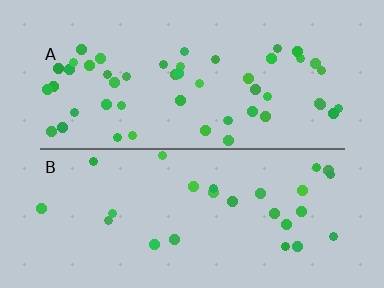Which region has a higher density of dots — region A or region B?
A (the top).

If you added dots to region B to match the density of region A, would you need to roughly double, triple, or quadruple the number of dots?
Approximately double.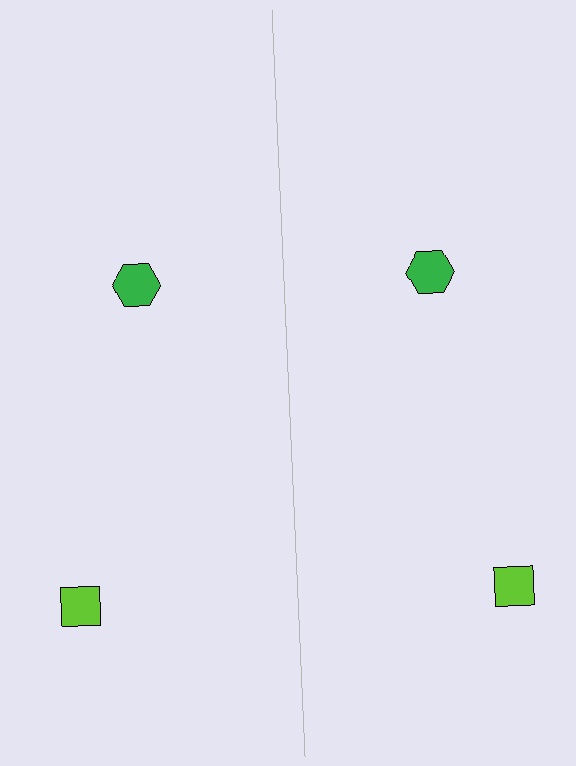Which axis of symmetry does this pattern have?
The pattern has a vertical axis of symmetry running through the center of the image.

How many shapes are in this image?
There are 4 shapes in this image.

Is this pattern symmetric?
Yes, this pattern has bilateral (reflection) symmetry.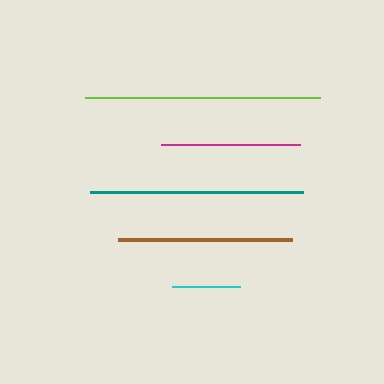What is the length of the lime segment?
The lime segment is approximately 234 pixels long.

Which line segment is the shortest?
The cyan line is the shortest at approximately 69 pixels.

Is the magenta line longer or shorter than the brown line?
The brown line is longer than the magenta line.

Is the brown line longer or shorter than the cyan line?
The brown line is longer than the cyan line.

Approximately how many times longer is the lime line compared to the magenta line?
The lime line is approximately 1.7 times the length of the magenta line.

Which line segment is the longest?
The lime line is the longest at approximately 234 pixels.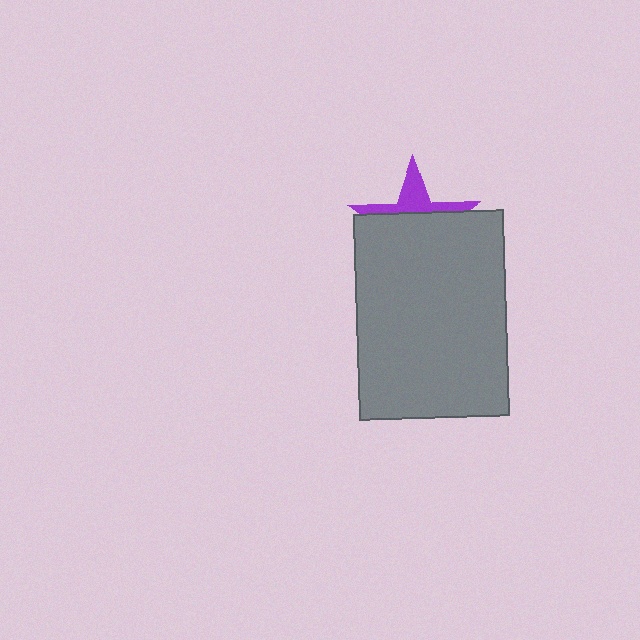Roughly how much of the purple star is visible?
A small part of it is visible (roughly 35%).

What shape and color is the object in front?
The object in front is a gray rectangle.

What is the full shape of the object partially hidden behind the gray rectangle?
The partially hidden object is a purple star.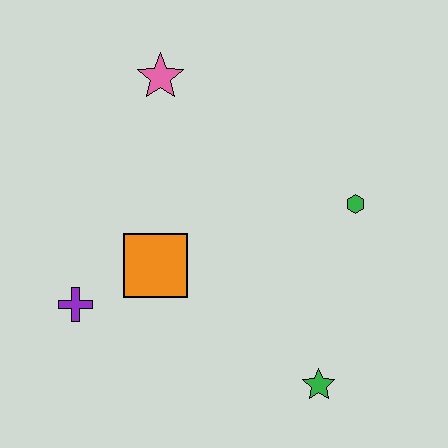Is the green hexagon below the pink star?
Yes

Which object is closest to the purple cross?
The orange square is closest to the purple cross.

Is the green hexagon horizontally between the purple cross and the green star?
No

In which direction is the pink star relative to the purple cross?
The pink star is above the purple cross.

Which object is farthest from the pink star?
The green star is farthest from the pink star.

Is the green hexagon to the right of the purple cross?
Yes